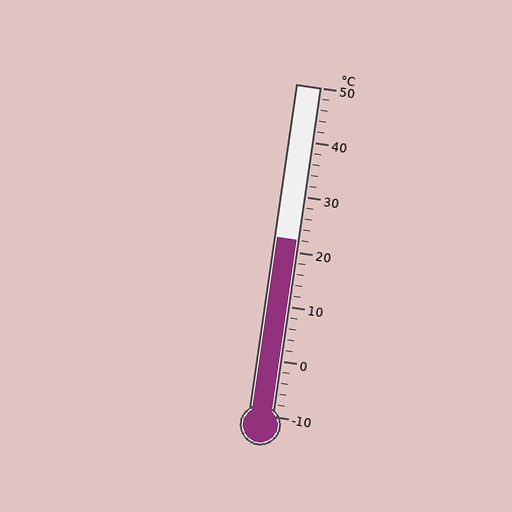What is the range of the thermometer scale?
The thermometer scale ranges from -10°C to 50°C.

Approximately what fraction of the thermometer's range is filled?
The thermometer is filled to approximately 55% of its range.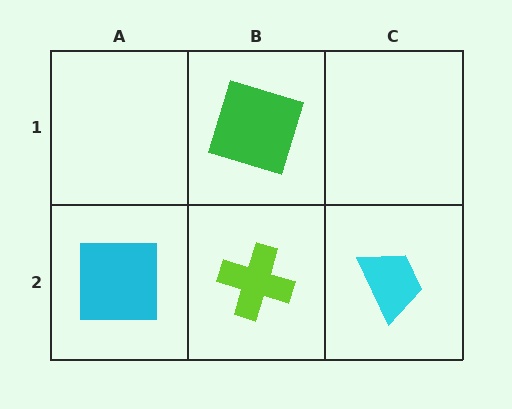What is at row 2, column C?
A cyan trapezoid.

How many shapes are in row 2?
3 shapes.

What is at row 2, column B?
A lime cross.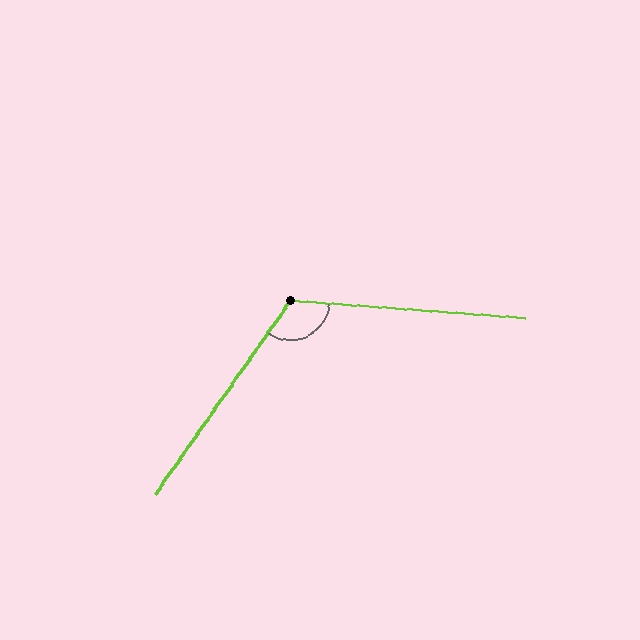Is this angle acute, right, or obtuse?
It is obtuse.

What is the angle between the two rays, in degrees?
Approximately 121 degrees.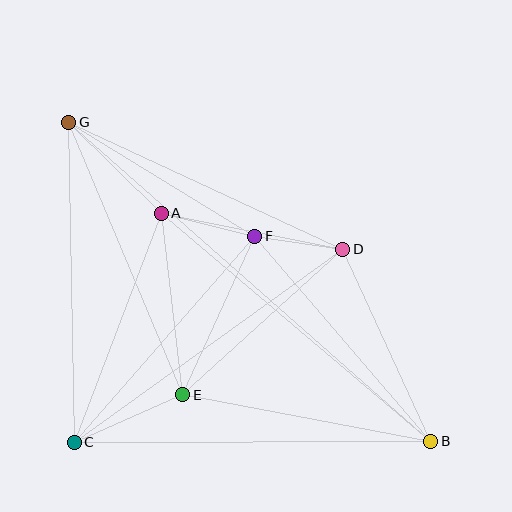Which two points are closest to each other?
Points D and F are closest to each other.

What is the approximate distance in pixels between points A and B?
The distance between A and B is approximately 353 pixels.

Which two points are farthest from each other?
Points B and G are farthest from each other.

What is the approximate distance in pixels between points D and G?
The distance between D and G is approximately 302 pixels.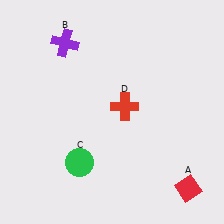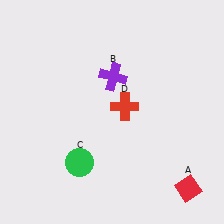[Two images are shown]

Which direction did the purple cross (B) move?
The purple cross (B) moved right.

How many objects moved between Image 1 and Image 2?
1 object moved between the two images.